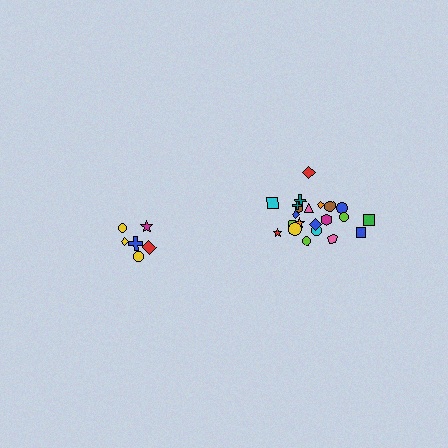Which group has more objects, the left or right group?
The right group.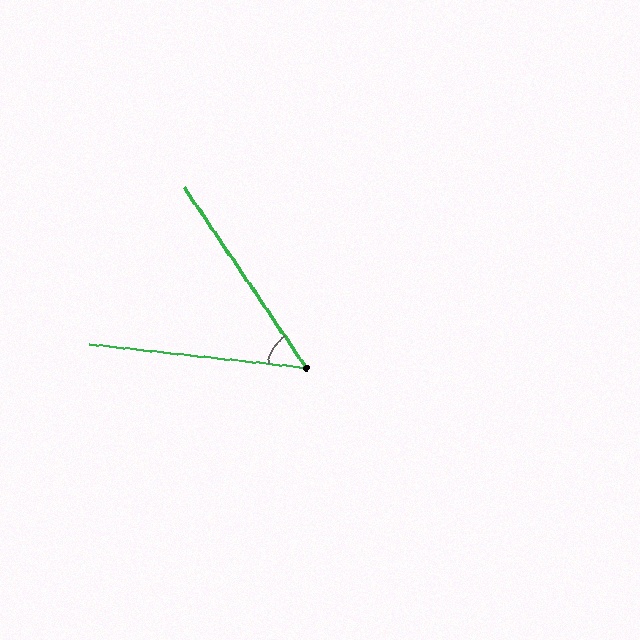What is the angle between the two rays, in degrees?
Approximately 50 degrees.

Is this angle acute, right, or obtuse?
It is acute.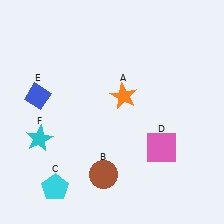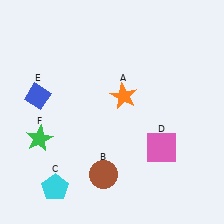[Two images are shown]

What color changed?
The star (F) changed from cyan in Image 1 to green in Image 2.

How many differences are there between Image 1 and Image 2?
There is 1 difference between the two images.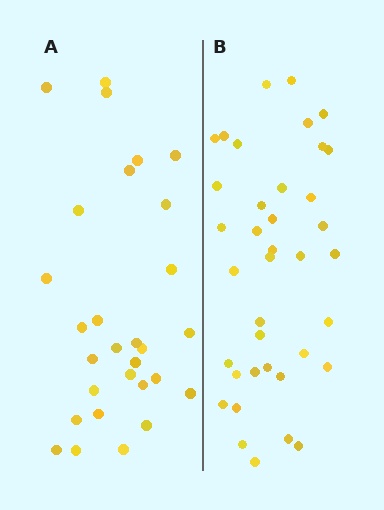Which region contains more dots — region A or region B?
Region B (the right region) has more dots.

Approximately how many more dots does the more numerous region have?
Region B has roughly 8 or so more dots than region A.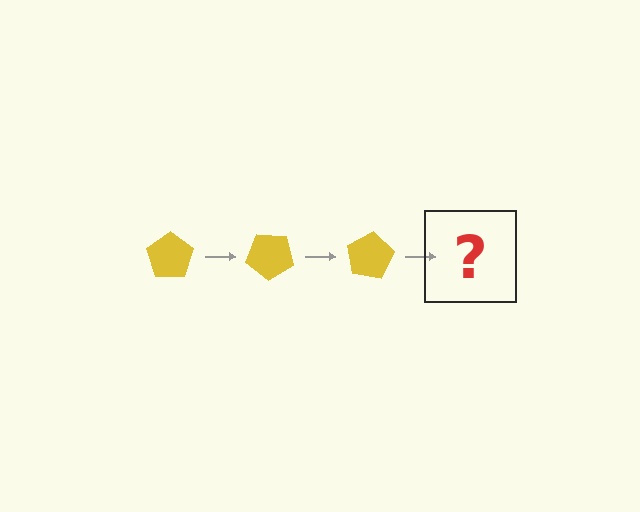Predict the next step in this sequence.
The next step is a yellow pentagon rotated 120 degrees.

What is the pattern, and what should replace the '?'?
The pattern is that the pentagon rotates 40 degrees each step. The '?' should be a yellow pentagon rotated 120 degrees.